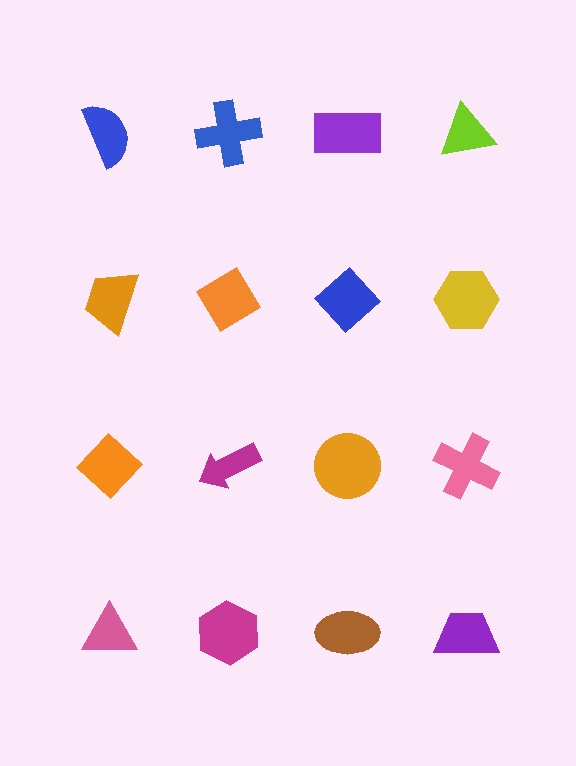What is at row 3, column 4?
A pink cross.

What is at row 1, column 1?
A blue semicircle.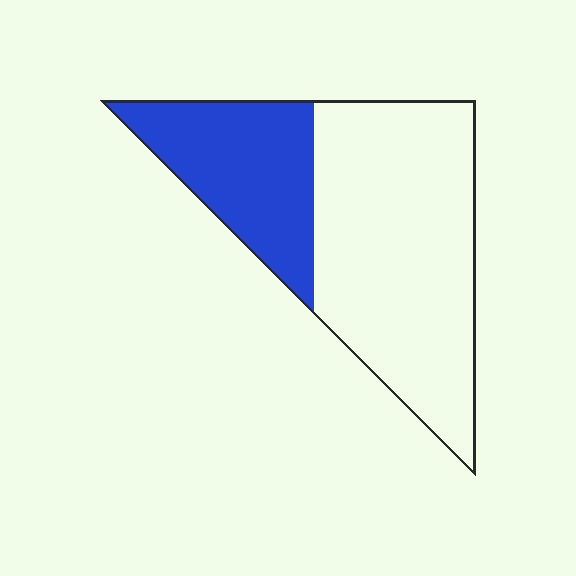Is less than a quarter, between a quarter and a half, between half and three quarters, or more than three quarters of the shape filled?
Between a quarter and a half.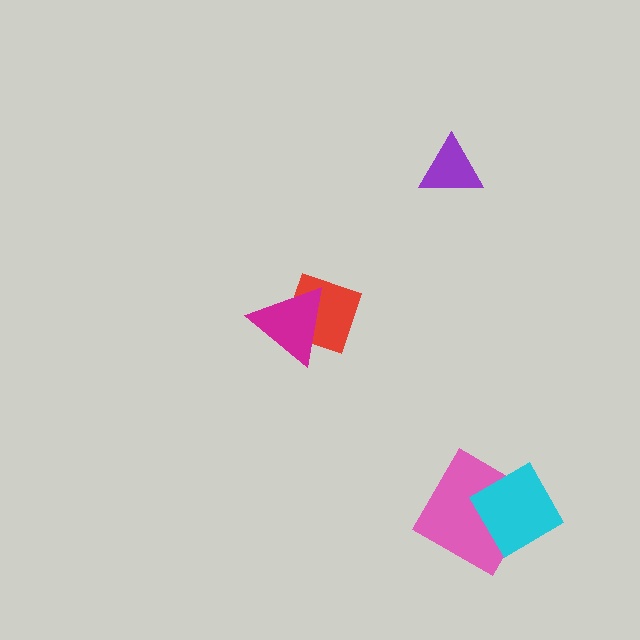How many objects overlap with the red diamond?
1 object overlaps with the red diamond.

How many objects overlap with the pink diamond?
1 object overlaps with the pink diamond.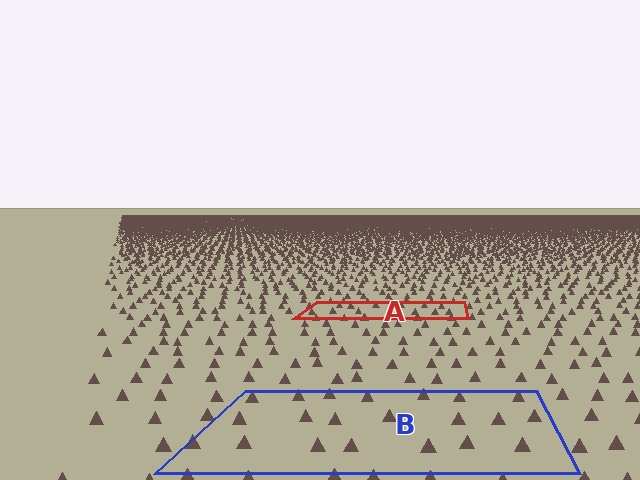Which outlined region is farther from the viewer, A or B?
Region A is farther from the viewer — the texture elements inside it appear smaller and more densely packed.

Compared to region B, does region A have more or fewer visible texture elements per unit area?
Region A has more texture elements per unit area — they are packed more densely because it is farther away.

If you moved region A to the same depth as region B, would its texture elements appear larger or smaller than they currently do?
They would appear larger. At a closer depth, the same texture elements are projected at a bigger on-screen size.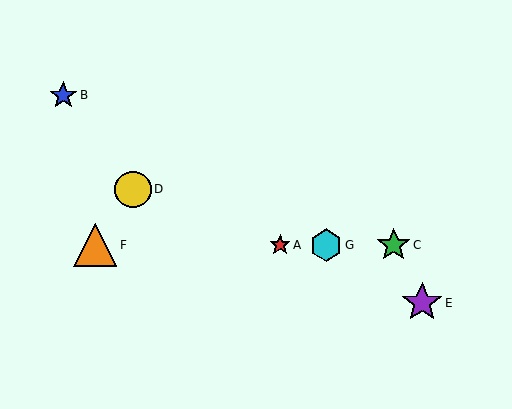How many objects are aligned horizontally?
4 objects (A, C, F, G) are aligned horizontally.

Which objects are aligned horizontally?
Objects A, C, F, G are aligned horizontally.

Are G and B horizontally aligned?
No, G is at y≈245 and B is at y≈95.